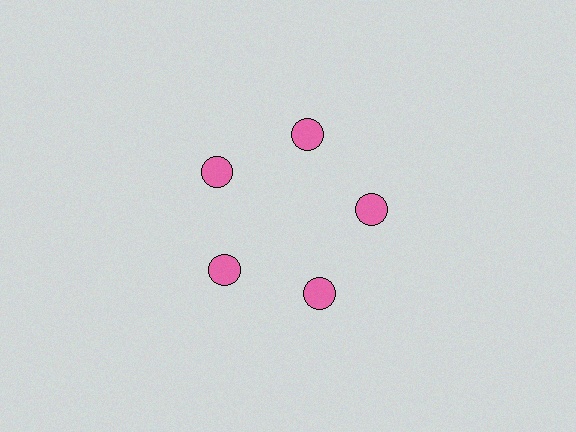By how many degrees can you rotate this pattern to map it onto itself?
The pattern maps onto itself every 72 degrees of rotation.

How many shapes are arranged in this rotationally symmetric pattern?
There are 5 shapes, arranged in 5 groups of 1.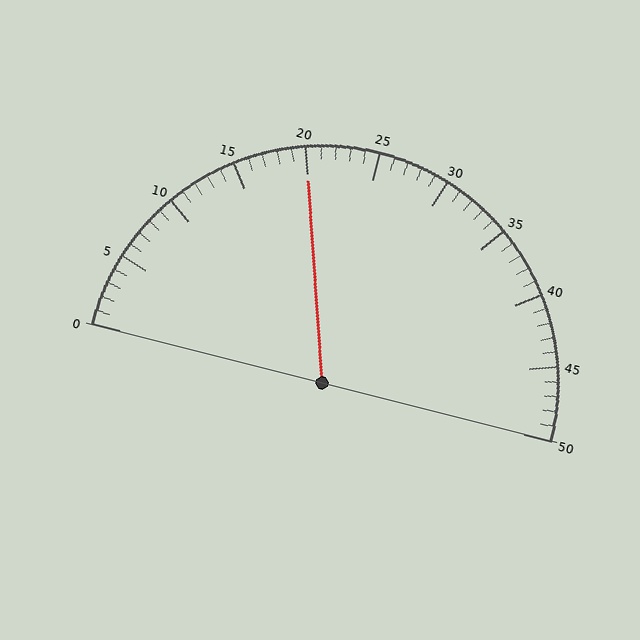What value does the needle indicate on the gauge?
The needle indicates approximately 20.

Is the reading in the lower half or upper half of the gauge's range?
The reading is in the lower half of the range (0 to 50).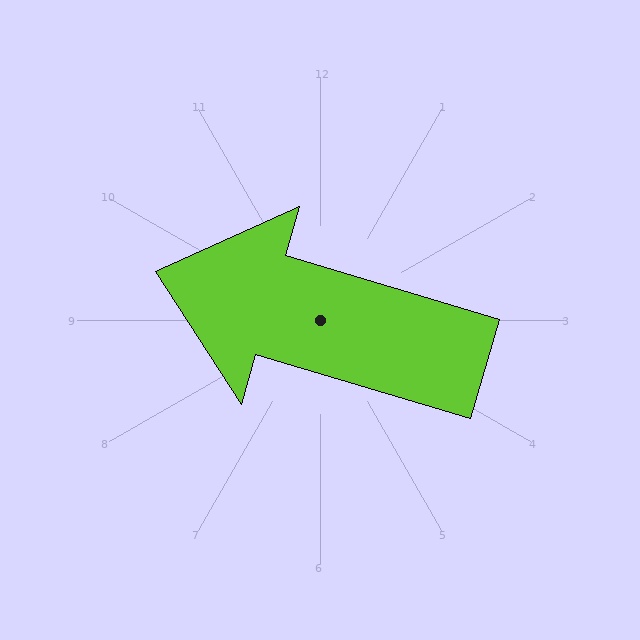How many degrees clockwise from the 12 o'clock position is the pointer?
Approximately 286 degrees.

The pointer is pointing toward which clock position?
Roughly 10 o'clock.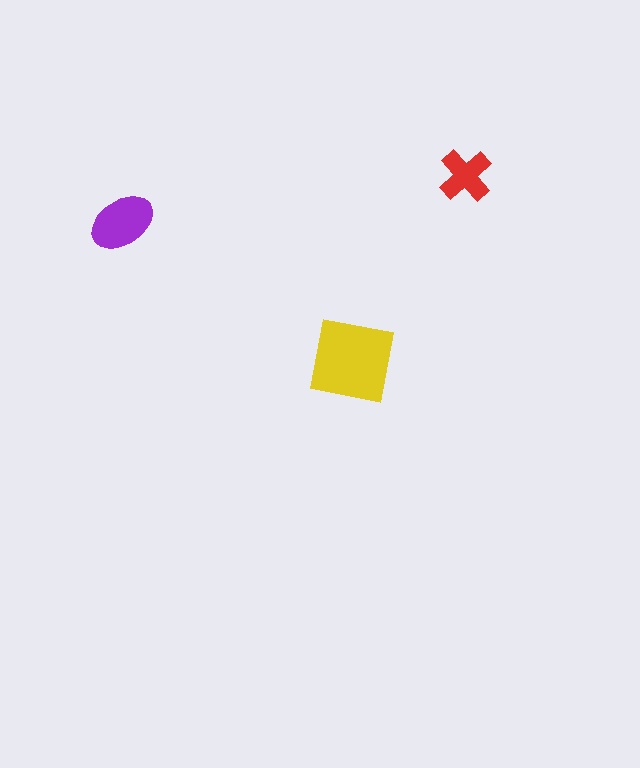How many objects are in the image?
There are 3 objects in the image.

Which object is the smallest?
The red cross.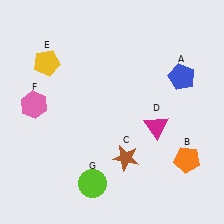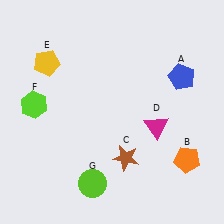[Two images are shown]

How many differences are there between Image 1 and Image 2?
There is 1 difference between the two images.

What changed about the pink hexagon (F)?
In Image 1, F is pink. In Image 2, it changed to lime.